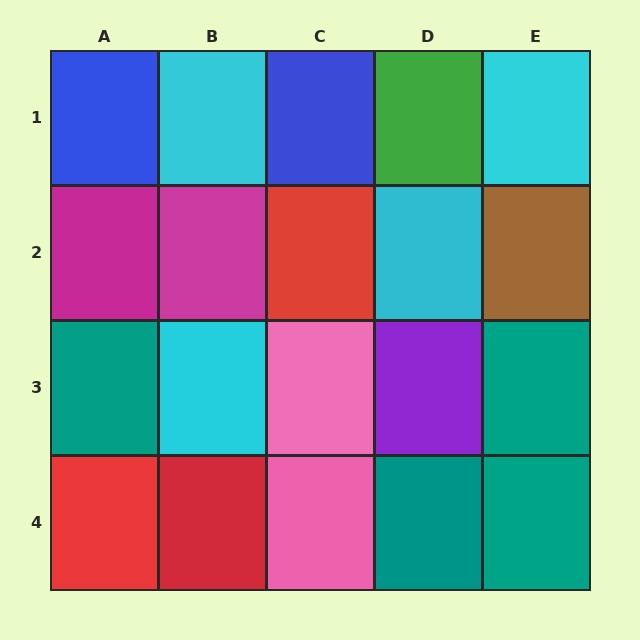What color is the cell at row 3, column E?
Teal.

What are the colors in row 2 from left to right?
Magenta, magenta, red, cyan, brown.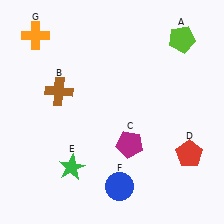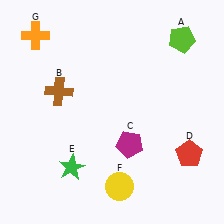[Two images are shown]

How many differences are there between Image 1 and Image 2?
There is 1 difference between the two images.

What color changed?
The circle (F) changed from blue in Image 1 to yellow in Image 2.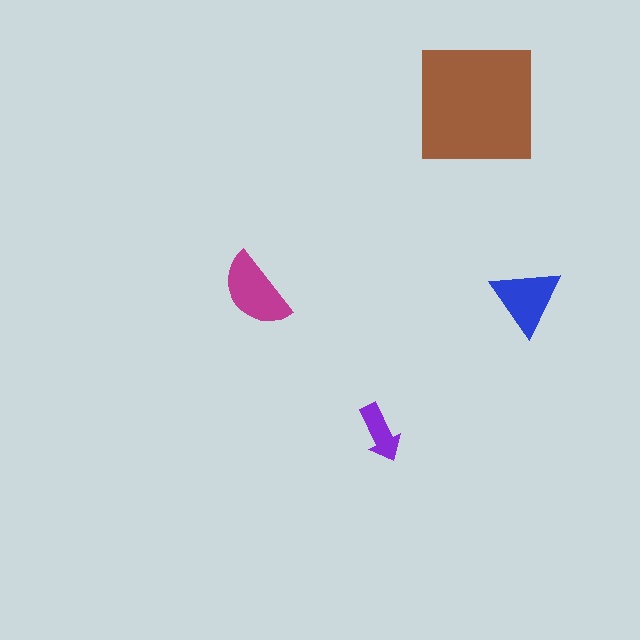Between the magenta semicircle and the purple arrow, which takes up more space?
The magenta semicircle.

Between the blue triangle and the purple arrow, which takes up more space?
The blue triangle.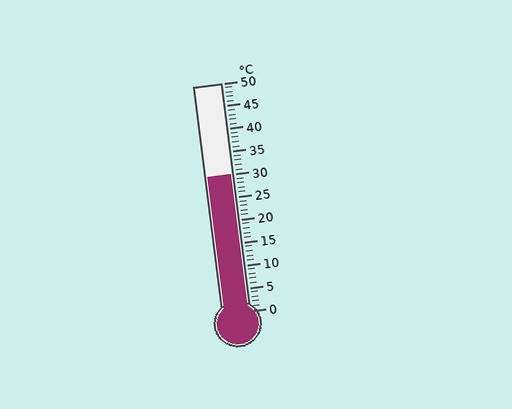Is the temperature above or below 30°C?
The temperature is at 30°C.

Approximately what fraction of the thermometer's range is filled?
The thermometer is filled to approximately 60% of its range.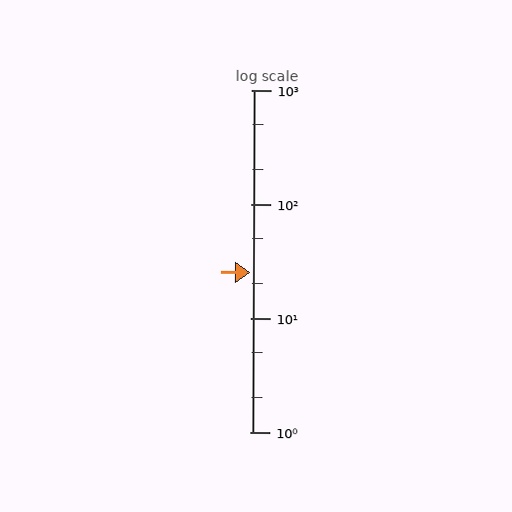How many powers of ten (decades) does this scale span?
The scale spans 3 decades, from 1 to 1000.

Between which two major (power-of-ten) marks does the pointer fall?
The pointer is between 10 and 100.